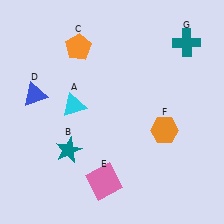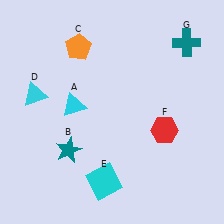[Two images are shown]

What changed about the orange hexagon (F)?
In Image 1, F is orange. In Image 2, it changed to red.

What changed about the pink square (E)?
In Image 1, E is pink. In Image 2, it changed to cyan.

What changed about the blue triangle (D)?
In Image 1, D is blue. In Image 2, it changed to cyan.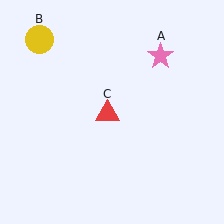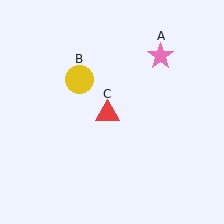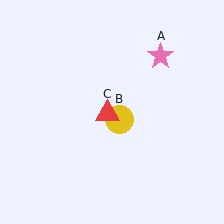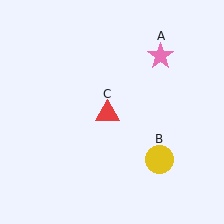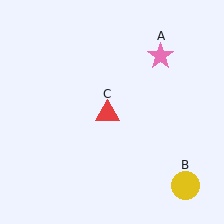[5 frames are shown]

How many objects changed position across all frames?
1 object changed position: yellow circle (object B).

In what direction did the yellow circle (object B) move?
The yellow circle (object B) moved down and to the right.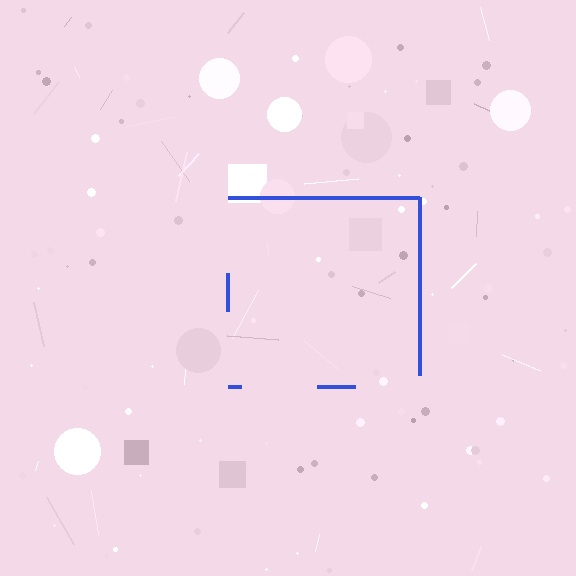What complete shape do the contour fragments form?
The contour fragments form a square.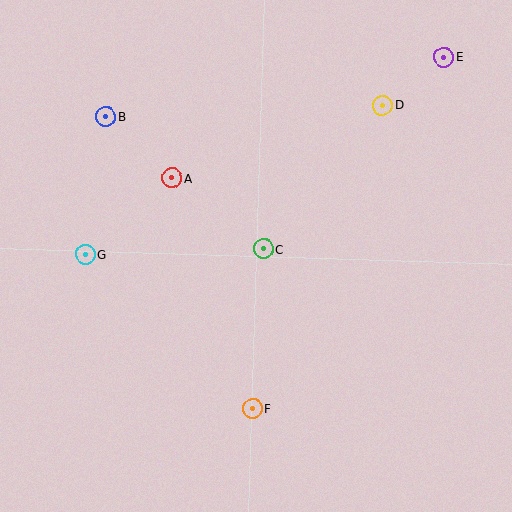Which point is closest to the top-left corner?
Point B is closest to the top-left corner.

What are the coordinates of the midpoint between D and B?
The midpoint between D and B is at (244, 111).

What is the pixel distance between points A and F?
The distance between A and F is 244 pixels.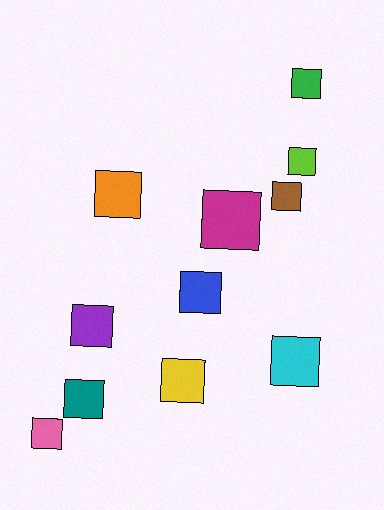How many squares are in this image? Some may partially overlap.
There are 11 squares.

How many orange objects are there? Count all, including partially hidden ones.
There is 1 orange object.